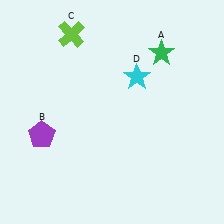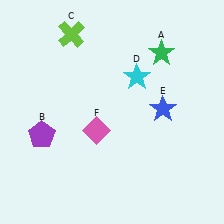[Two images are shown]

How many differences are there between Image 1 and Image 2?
There are 2 differences between the two images.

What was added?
A blue star (E), a pink diamond (F) were added in Image 2.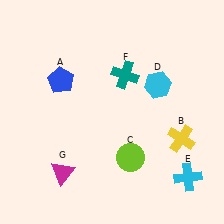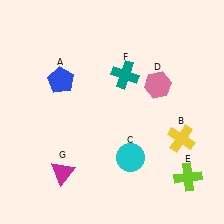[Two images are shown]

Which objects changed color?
C changed from lime to cyan. D changed from cyan to pink. E changed from cyan to lime.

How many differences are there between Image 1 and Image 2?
There are 3 differences between the two images.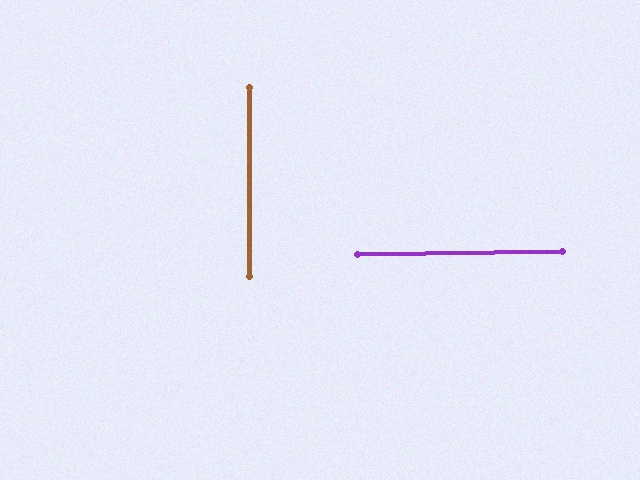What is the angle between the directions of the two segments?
Approximately 89 degrees.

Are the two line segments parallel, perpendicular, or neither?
Perpendicular — they meet at approximately 89°.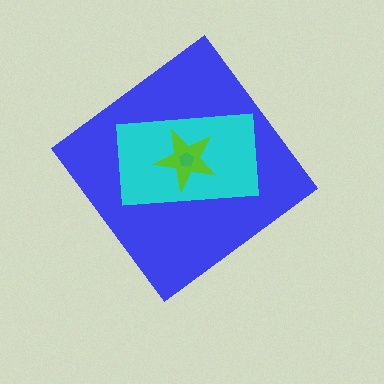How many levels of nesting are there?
4.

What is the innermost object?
The green pentagon.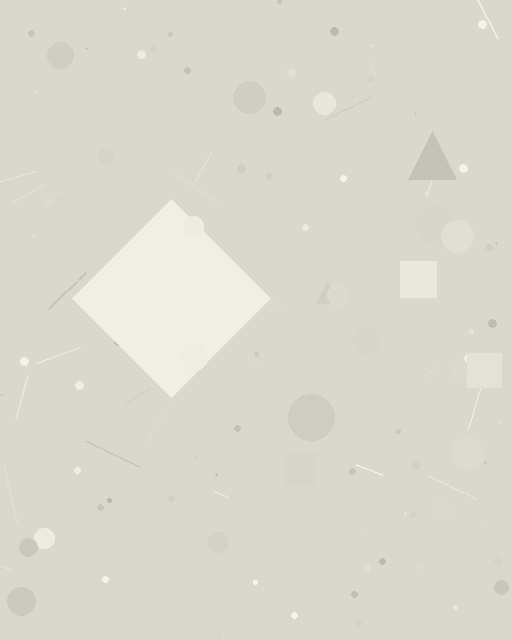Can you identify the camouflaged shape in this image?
The camouflaged shape is a diamond.